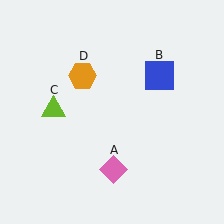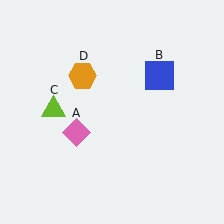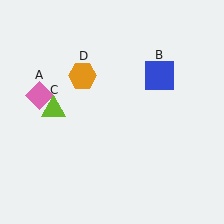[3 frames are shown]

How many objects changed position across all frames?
1 object changed position: pink diamond (object A).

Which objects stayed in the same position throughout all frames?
Blue square (object B) and lime triangle (object C) and orange hexagon (object D) remained stationary.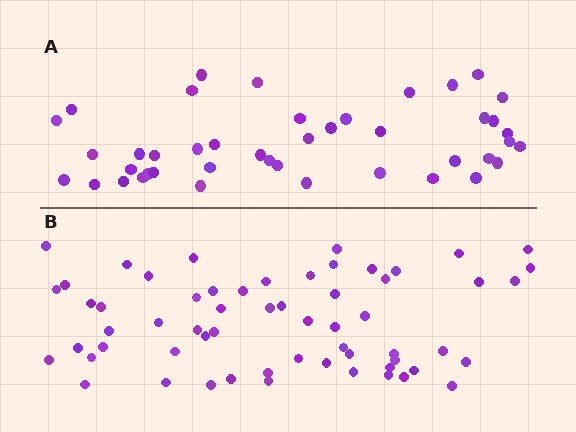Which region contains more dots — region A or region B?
Region B (the bottom region) has more dots.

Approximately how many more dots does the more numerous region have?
Region B has approximately 15 more dots than region A.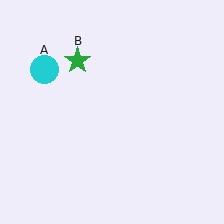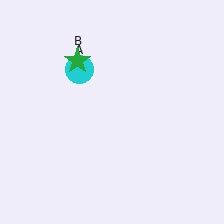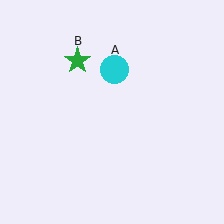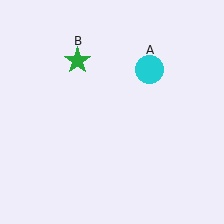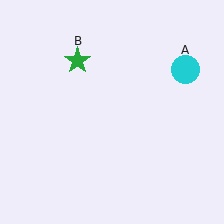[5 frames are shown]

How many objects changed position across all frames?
1 object changed position: cyan circle (object A).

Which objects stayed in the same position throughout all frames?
Green star (object B) remained stationary.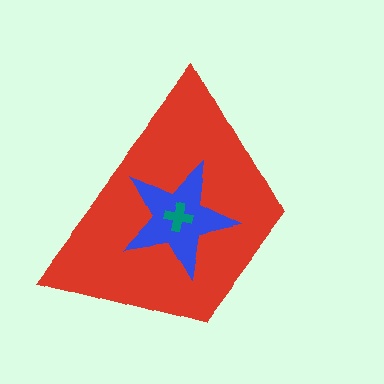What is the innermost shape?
The teal cross.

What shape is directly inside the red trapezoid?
The blue star.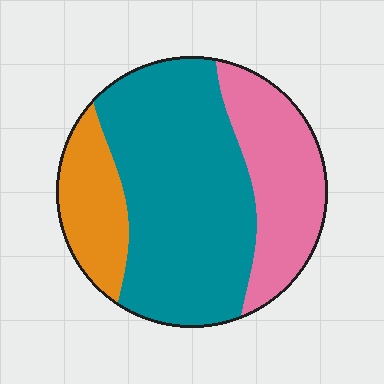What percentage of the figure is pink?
Pink covers about 25% of the figure.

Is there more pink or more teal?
Teal.